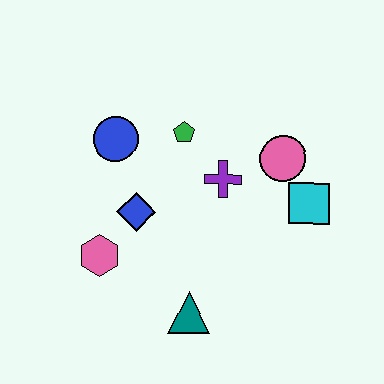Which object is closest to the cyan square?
The pink circle is closest to the cyan square.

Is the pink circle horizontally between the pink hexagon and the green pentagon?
No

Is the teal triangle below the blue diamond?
Yes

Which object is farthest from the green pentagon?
The teal triangle is farthest from the green pentagon.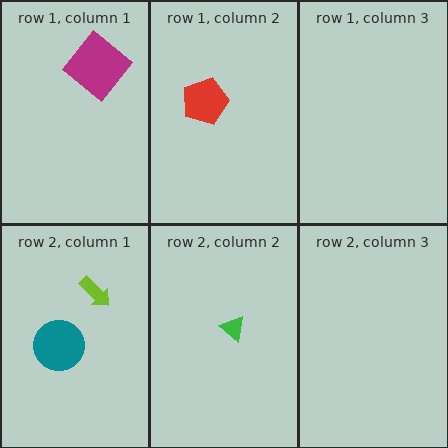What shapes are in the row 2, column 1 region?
The lime arrow, the teal circle.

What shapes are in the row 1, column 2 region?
The red pentagon.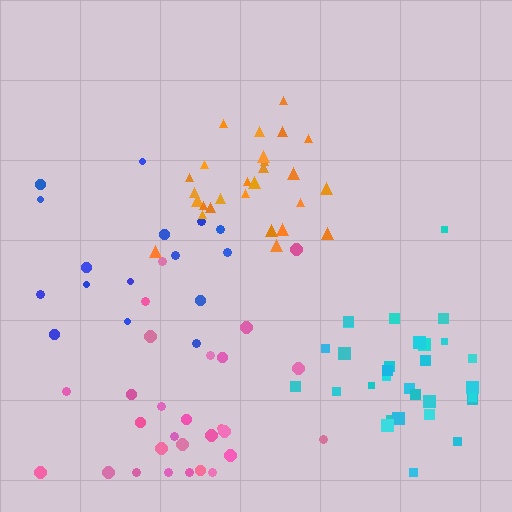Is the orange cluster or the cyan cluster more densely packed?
Cyan.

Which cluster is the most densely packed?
Cyan.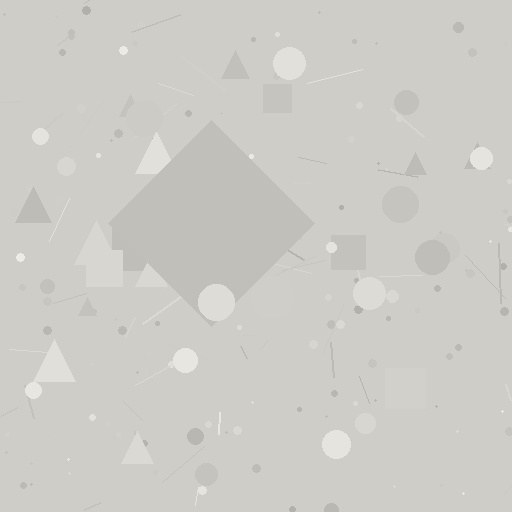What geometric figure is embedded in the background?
A diamond is embedded in the background.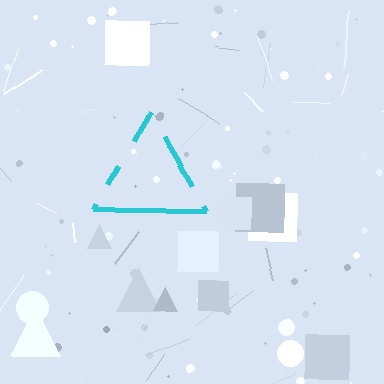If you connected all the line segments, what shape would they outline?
They would outline a triangle.